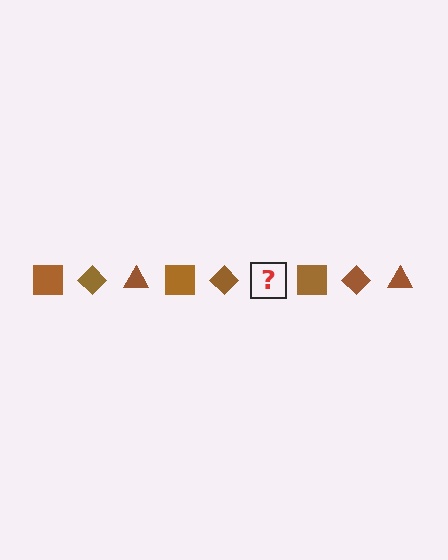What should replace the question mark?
The question mark should be replaced with a brown triangle.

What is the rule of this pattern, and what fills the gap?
The rule is that the pattern cycles through square, diamond, triangle shapes in brown. The gap should be filled with a brown triangle.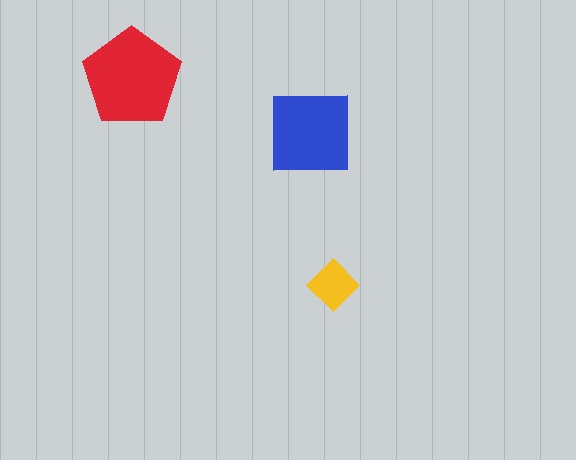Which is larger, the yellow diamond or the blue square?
The blue square.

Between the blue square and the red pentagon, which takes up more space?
The red pentagon.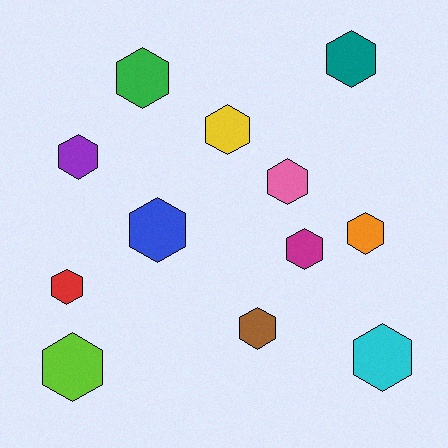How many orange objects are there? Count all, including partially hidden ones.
There is 1 orange object.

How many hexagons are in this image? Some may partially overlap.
There are 12 hexagons.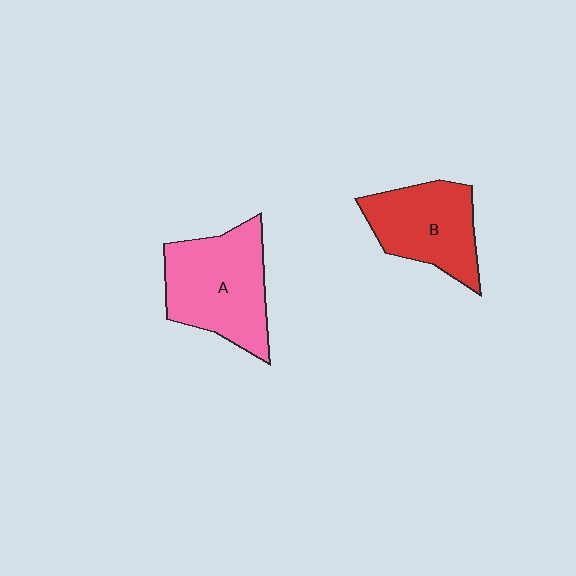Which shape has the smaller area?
Shape B (red).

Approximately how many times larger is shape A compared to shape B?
Approximately 1.2 times.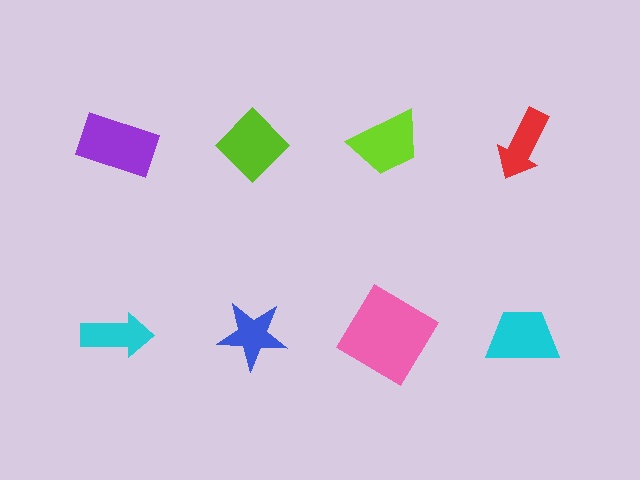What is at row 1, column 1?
A purple rectangle.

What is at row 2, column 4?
A cyan trapezoid.